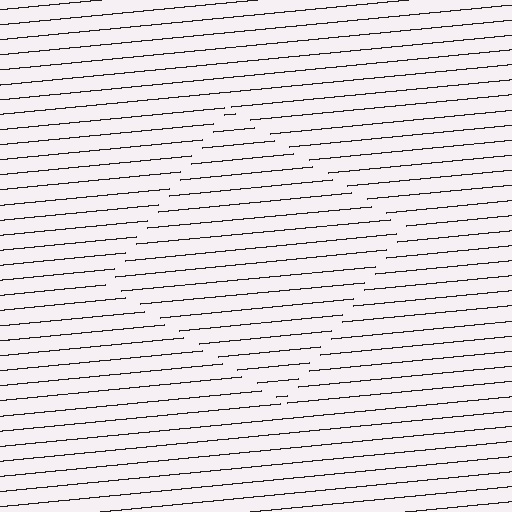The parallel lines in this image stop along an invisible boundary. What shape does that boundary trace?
An illusory square. The interior of the shape contains the same grating, shifted by half a period — the contour is defined by the phase discontinuity where line-ends from the inner and outer gratings abut.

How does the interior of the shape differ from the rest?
The interior of the shape contains the same grating, shifted by half a period — the contour is defined by the phase discontinuity where line-ends from the inner and outer gratings abut.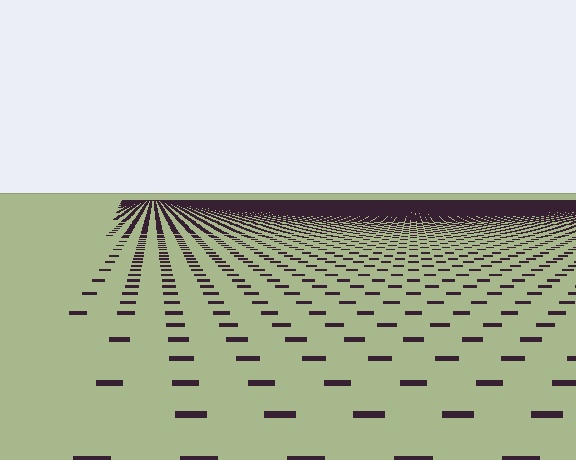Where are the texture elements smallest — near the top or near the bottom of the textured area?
Near the top.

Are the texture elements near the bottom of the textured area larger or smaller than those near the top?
Larger. Near the bottom, elements are closer to the viewer and appear at a bigger on-screen size.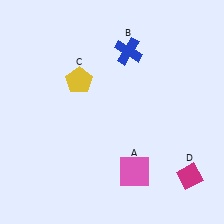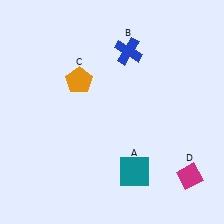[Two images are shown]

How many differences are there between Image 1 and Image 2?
There are 2 differences between the two images.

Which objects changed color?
A changed from pink to teal. C changed from yellow to orange.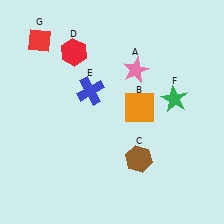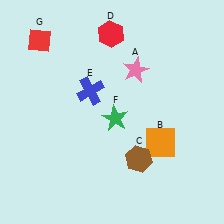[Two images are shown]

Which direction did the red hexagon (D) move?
The red hexagon (D) moved right.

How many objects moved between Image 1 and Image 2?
3 objects moved between the two images.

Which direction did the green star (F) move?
The green star (F) moved left.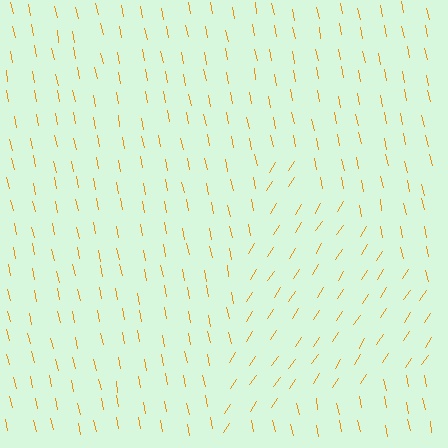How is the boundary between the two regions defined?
The boundary is defined purely by a change in line orientation (approximately 45 degrees difference). All lines are the same color and thickness.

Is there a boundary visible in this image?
Yes, there is a texture boundary formed by a change in line orientation.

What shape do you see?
I see a triangle.